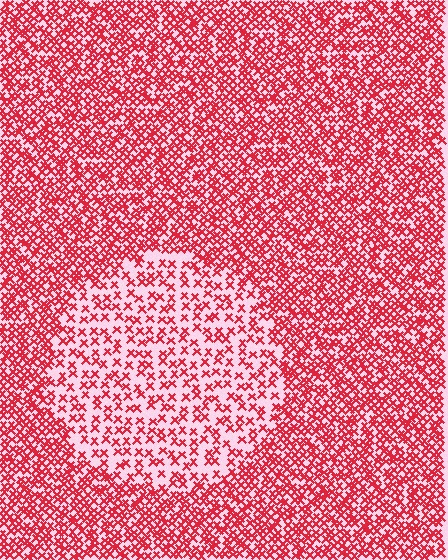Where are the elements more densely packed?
The elements are more densely packed outside the circle boundary.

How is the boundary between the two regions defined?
The boundary is defined by a change in element density (approximately 2.1x ratio). All elements are the same color, size, and shape.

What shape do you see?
I see a circle.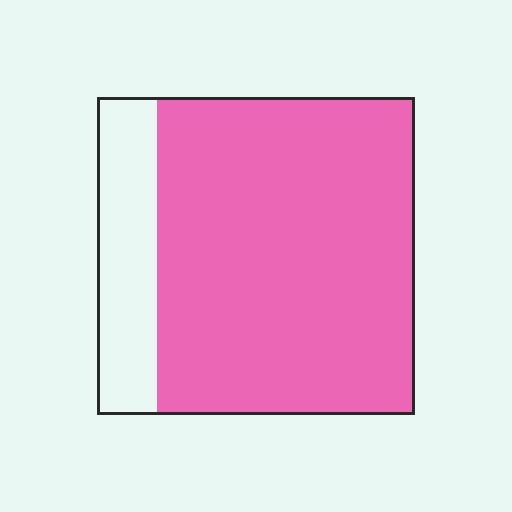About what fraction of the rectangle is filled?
About four fifths (4/5).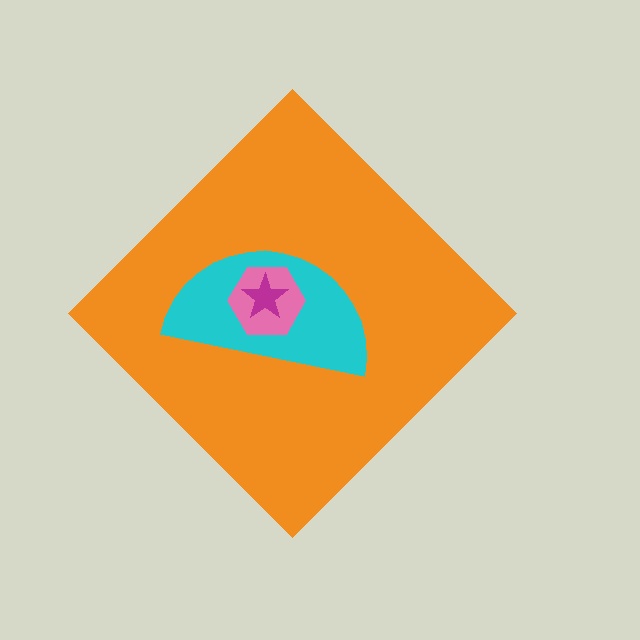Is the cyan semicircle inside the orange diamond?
Yes.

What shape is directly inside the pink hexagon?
The magenta star.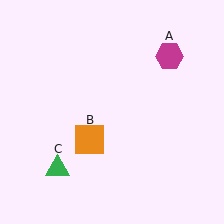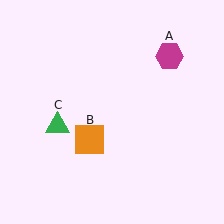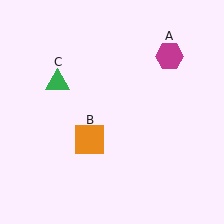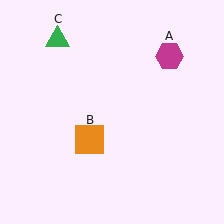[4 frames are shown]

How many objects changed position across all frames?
1 object changed position: green triangle (object C).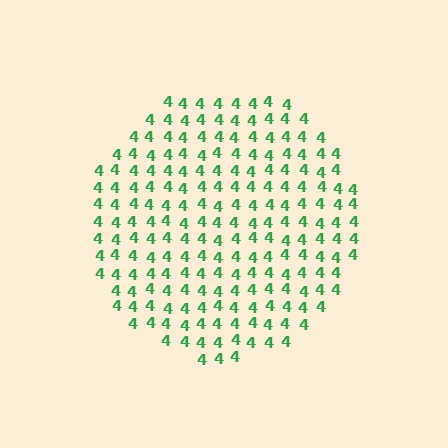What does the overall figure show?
The overall figure shows a circle.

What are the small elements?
The small elements are digit 4's.